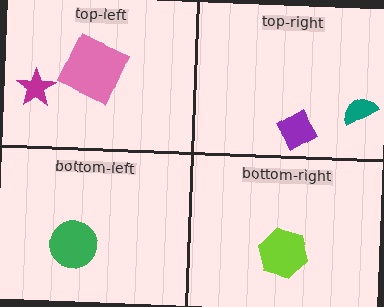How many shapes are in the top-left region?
2.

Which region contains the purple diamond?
The top-right region.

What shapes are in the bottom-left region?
The green circle.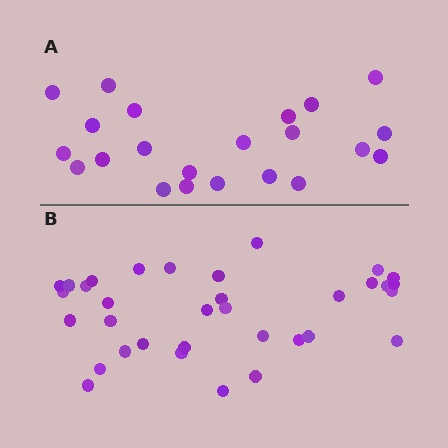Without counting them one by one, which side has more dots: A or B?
Region B (the bottom region) has more dots.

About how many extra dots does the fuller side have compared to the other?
Region B has roughly 12 or so more dots than region A.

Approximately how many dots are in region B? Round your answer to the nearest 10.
About 30 dots. (The exact count is 34, which rounds to 30.)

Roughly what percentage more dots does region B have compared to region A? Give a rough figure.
About 55% more.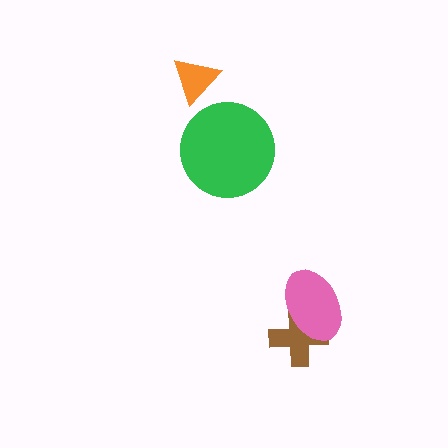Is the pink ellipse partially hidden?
No, no other shape covers it.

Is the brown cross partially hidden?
Yes, it is partially covered by another shape.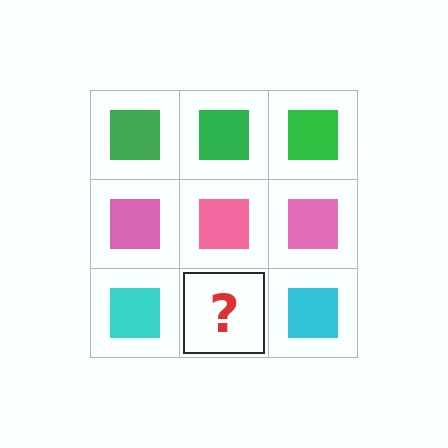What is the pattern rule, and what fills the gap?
The rule is that each row has a consistent color. The gap should be filled with a cyan square.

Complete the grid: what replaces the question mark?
The question mark should be replaced with a cyan square.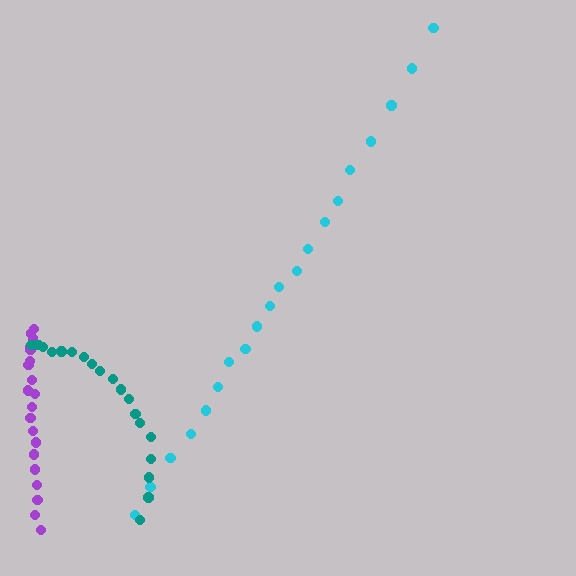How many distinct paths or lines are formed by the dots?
There are 3 distinct paths.